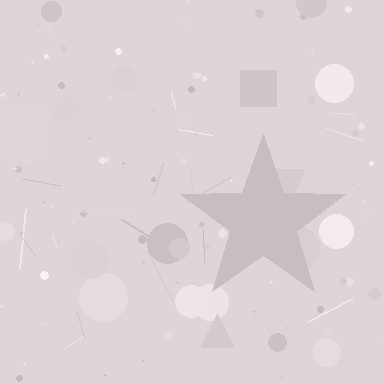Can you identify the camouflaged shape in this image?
The camouflaged shape is a star.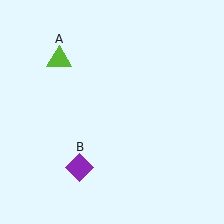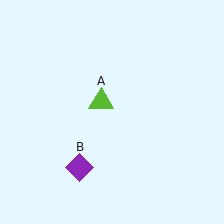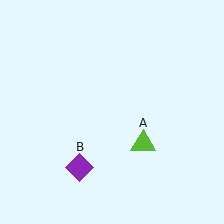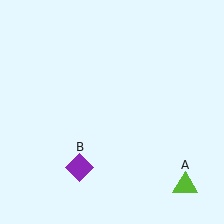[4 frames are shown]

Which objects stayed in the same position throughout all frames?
Purple diamond (object B) remained stationary.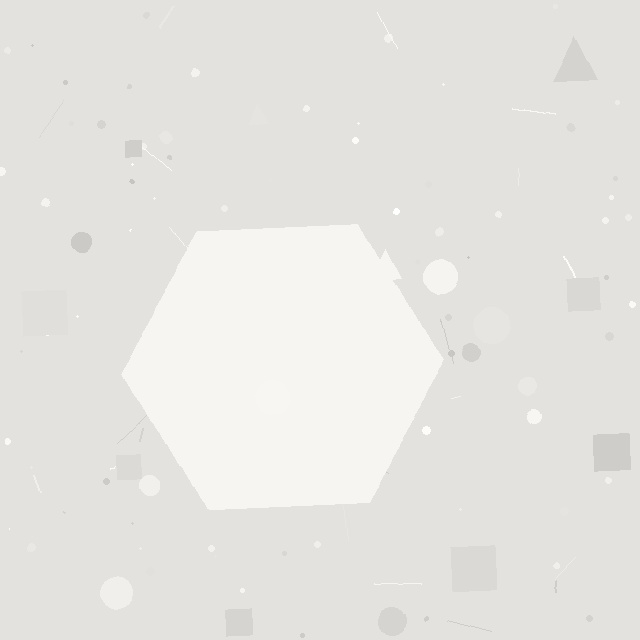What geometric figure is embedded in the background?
A hexagon is embedded in the background.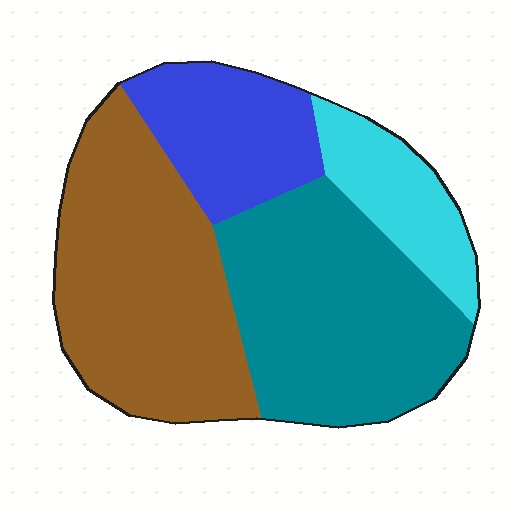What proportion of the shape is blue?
Blue covers roughly 15% of the shape.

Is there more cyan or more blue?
Blue.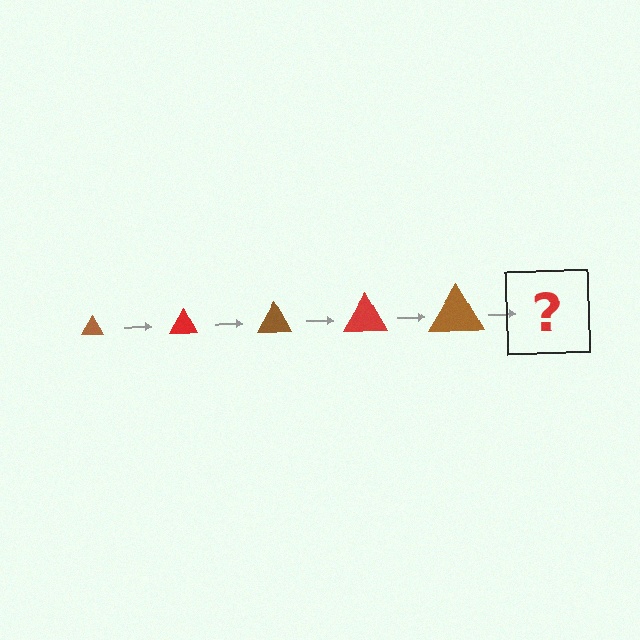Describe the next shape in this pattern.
It should be a red triangle, larger than the previous one.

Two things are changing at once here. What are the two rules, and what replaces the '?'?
The two rules are that the triangle grows larger each step and the color cycles through brown and red. The '?' should be a red triangle, larger than the previous one.